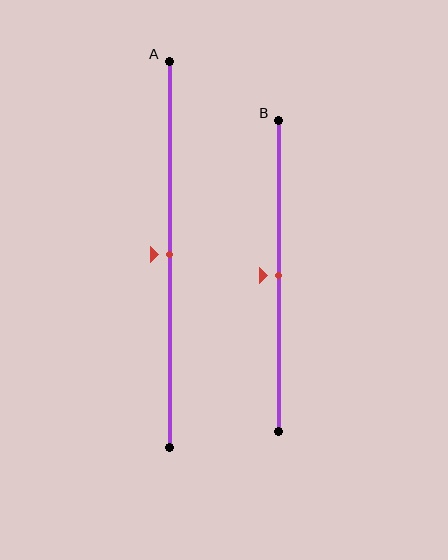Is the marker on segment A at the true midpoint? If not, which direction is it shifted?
Yes, the marker on segment A is at the true midpoint.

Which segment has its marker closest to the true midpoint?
Segment A has its marker closest to the true midpoint.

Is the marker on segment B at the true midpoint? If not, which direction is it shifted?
Yes, the marker on segment B is at the true midpoint.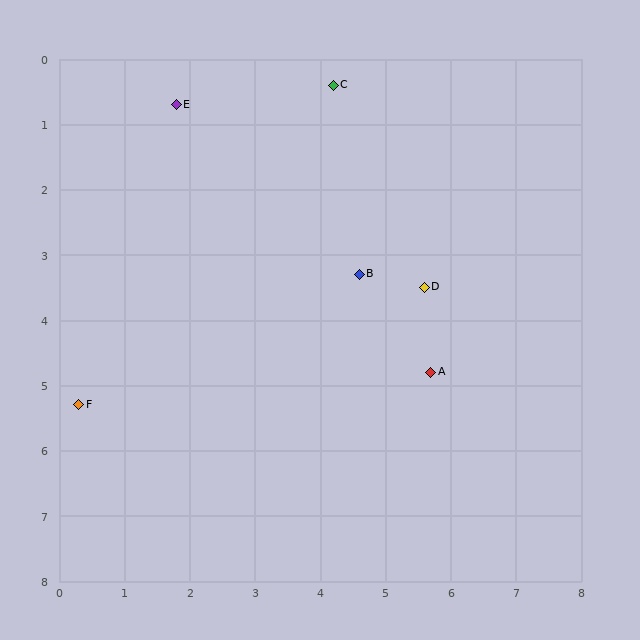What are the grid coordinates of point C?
Point C is at approximately (4.2, 0.4).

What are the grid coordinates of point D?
Point D is at approximately (5.6, 3.5).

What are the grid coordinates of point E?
Point E is at approximately (1.8, 0.7).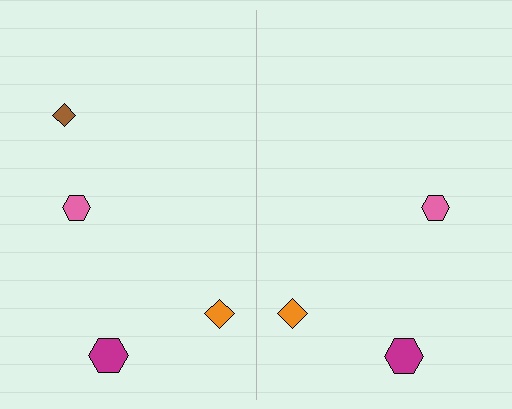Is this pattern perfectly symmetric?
No, the pattern is not perfectly symmetric. A brown diamond is missing from the right side.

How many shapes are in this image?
There are 7 shapes in this image.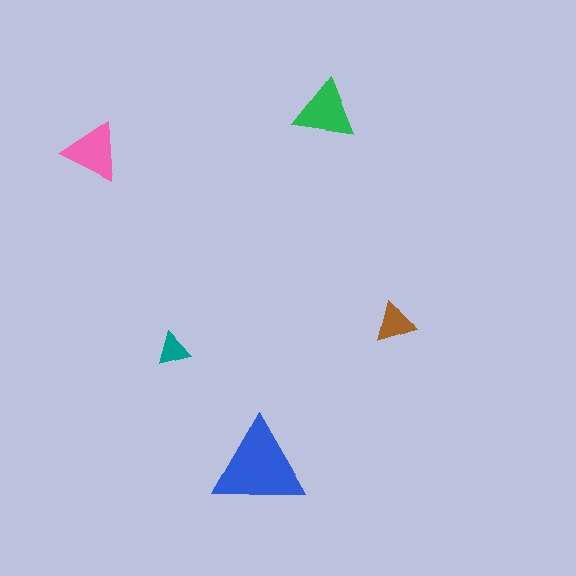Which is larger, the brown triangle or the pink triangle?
The pink one.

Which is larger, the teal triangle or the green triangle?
The green one.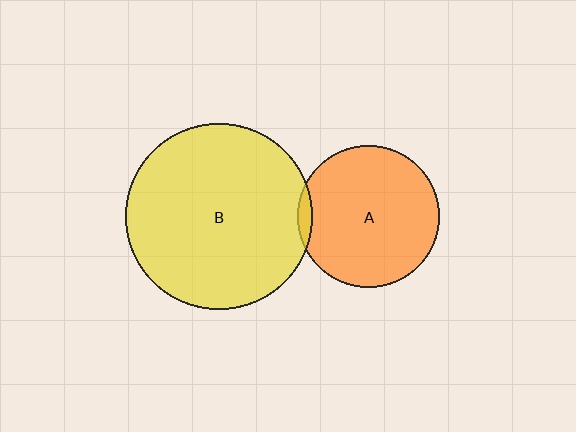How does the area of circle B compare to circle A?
Approximately 1.7 times.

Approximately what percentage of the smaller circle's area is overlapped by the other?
Approximately 5%.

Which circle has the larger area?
Circle B (yellow).